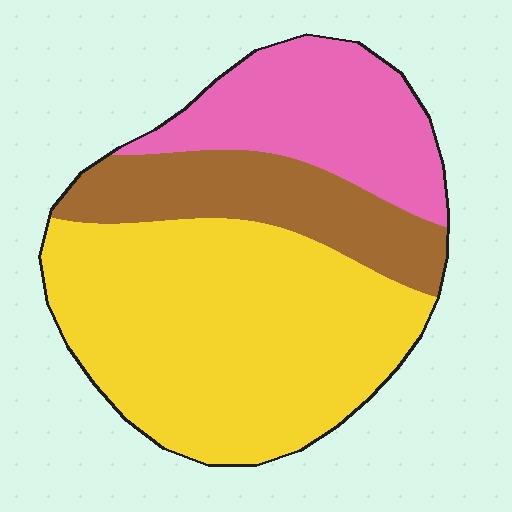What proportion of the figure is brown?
Brown takes up less than a quarter of the figure.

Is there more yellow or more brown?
Yellow.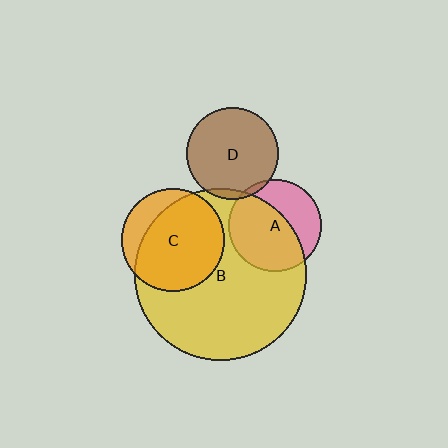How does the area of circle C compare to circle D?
Approximately 1.2 times.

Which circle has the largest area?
Circle B (yellow).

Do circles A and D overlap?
Yes.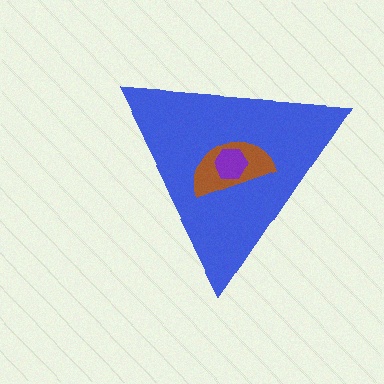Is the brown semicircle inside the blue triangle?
Yes.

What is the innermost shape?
The purple hexagon.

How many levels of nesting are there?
3.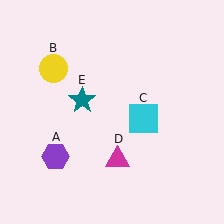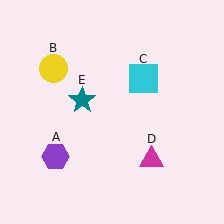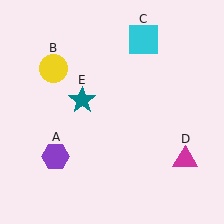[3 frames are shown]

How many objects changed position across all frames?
2 objects changed position: cyan square (object C), magenta triangle (object D).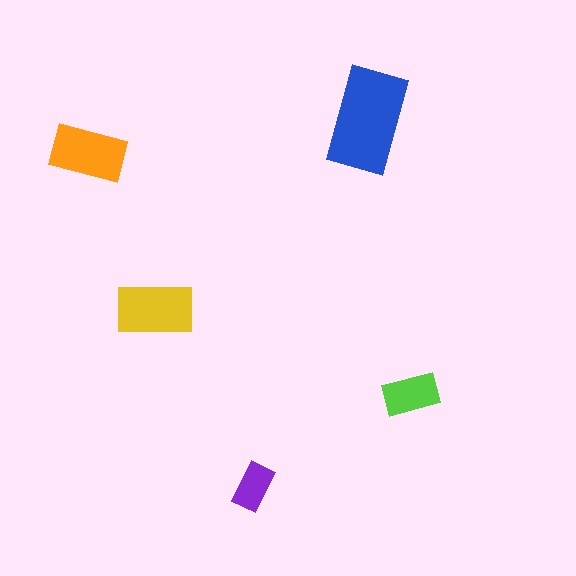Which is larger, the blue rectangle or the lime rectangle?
The blue one.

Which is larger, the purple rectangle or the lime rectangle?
The lime one.